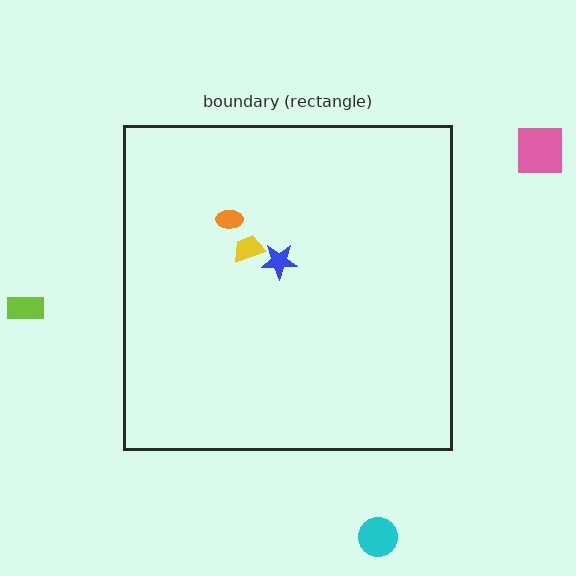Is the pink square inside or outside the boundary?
Outside.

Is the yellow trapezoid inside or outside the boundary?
Inside.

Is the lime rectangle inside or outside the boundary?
Outside.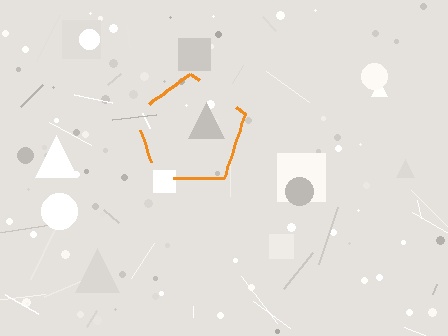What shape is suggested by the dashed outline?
The dashed outline suggests a pentagon.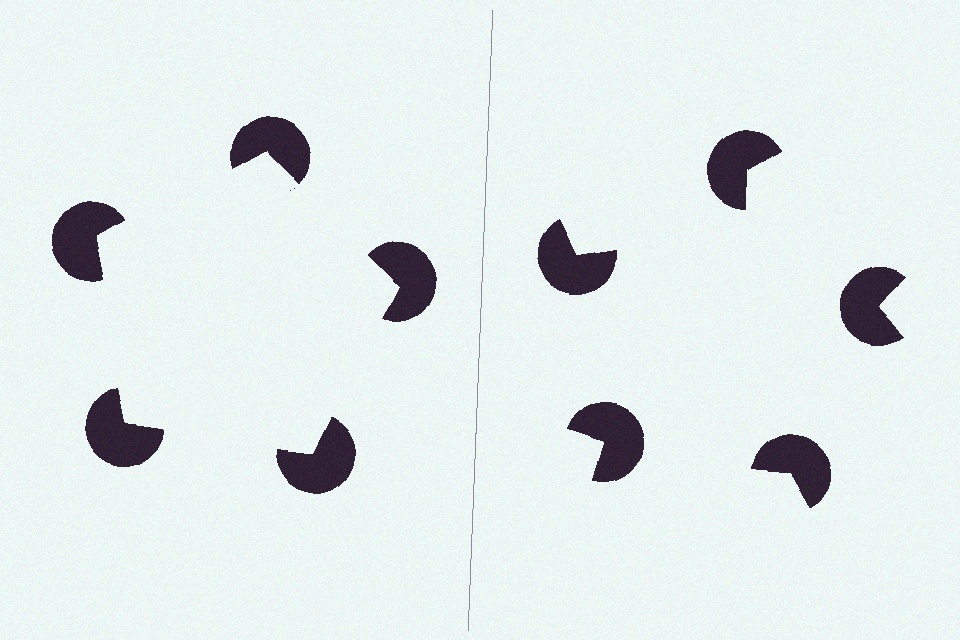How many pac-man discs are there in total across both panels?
10 — 5 on each side.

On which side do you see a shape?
An illusory pentagon appears on the left side. On the right side the wedge cuts are rotated, so no coherent shape forms.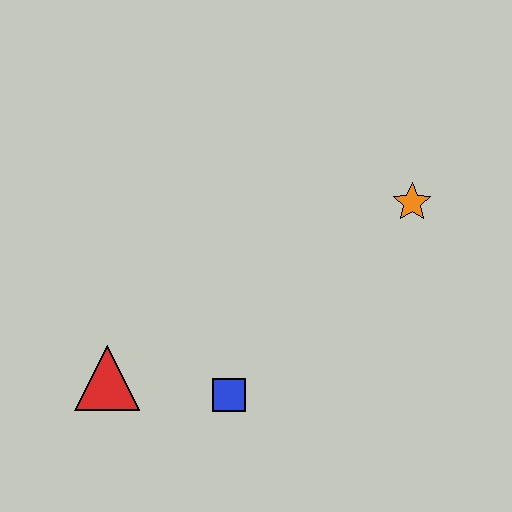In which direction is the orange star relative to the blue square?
The orange star is above the blue square.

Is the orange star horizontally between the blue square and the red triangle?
No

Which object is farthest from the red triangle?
The orange star is farthest from the red triangle.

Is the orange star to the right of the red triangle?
Yes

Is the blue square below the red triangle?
Yes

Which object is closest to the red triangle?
The blue square is closest to the red triangle.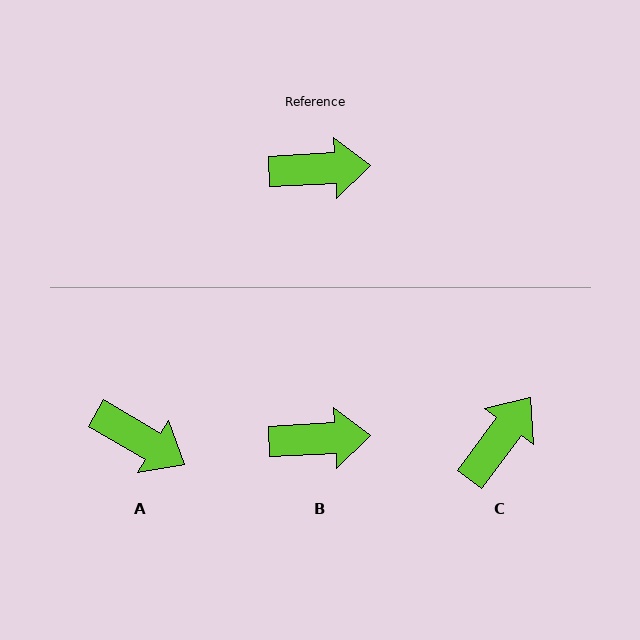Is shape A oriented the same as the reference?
No, it is off by about 33 degrees.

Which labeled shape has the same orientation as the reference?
B.